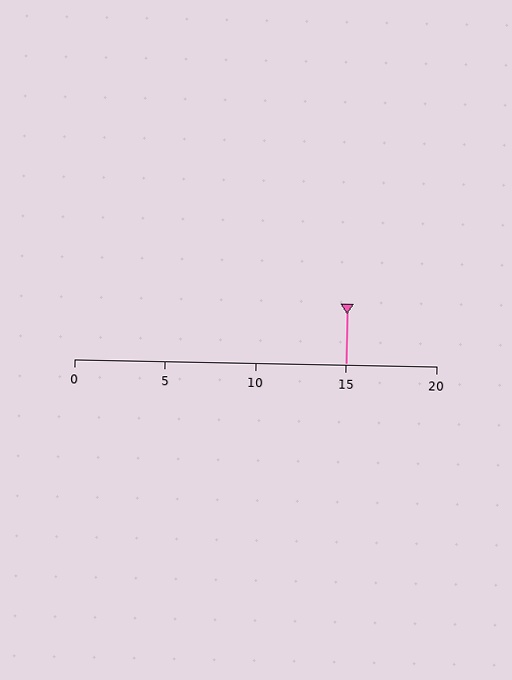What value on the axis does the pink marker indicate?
The marker indicates approximately 15.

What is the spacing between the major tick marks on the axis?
The major ticks are spaced 5 apart.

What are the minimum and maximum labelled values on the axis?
The axis runs from 0 to 20.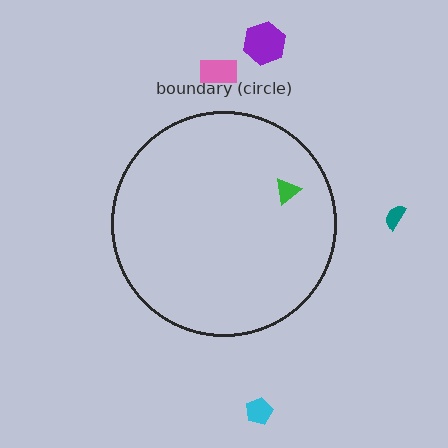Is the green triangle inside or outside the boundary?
Inside.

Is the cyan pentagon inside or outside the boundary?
Outside.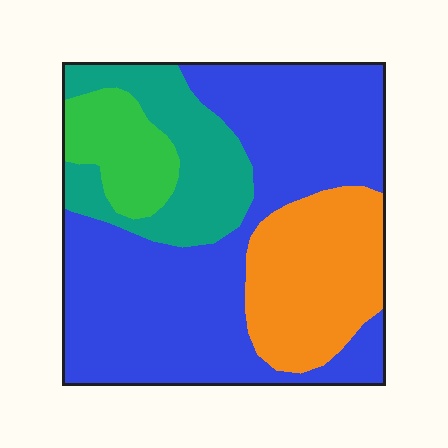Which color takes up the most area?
Blue, at roughly 55%.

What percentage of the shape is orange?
Orange takes up about one fifth (1/5) of the shape.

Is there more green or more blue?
Blue.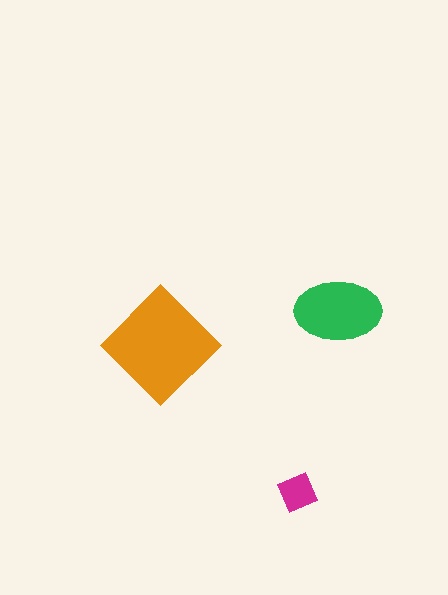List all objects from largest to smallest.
The orange diamond, the green ellipse, the magenta square.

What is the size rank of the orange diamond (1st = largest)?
1st.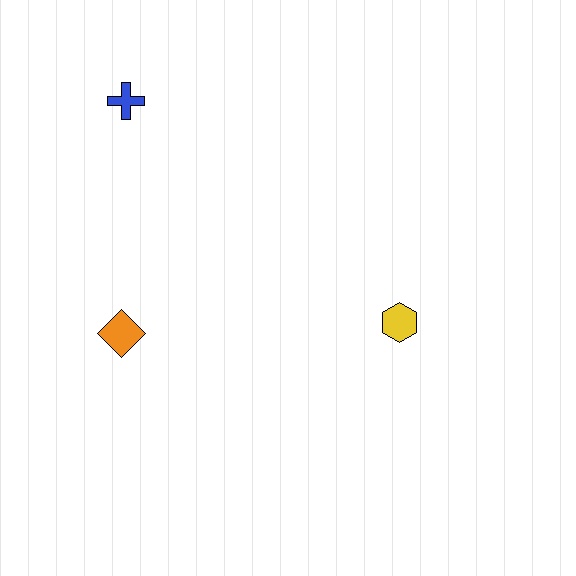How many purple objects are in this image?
There are no purple objects.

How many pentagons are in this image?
There are no pentagons.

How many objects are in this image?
There are 3 objects.